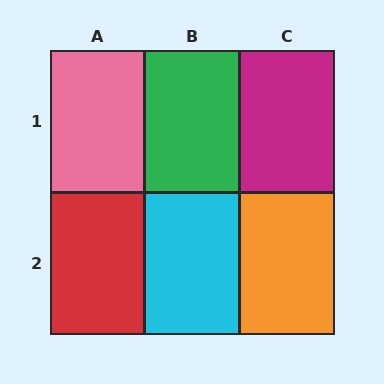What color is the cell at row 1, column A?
Pink.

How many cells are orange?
1 cell is orange.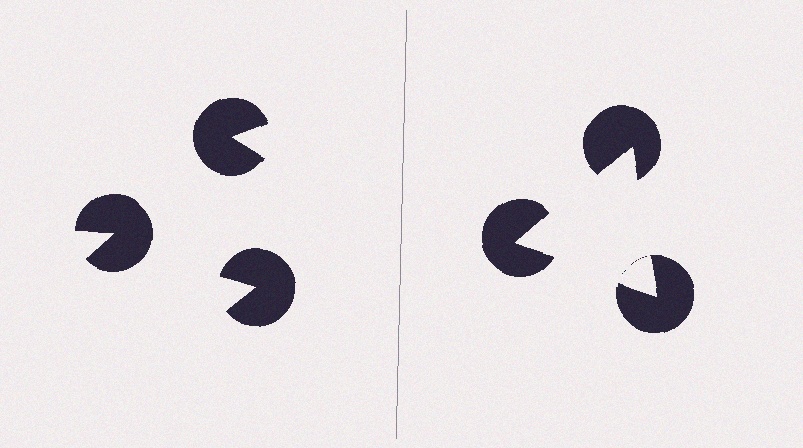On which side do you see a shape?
An illusory triangle appears on the right side. On the left side the wedge cuts are rotated, so no coherent shape forms.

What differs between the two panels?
The pac-man discs are positioned identically on both sides; only the wedge orientations differ. On the right they align to a triangle; on the left they are misaligned.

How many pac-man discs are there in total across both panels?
6 — 3 on each side.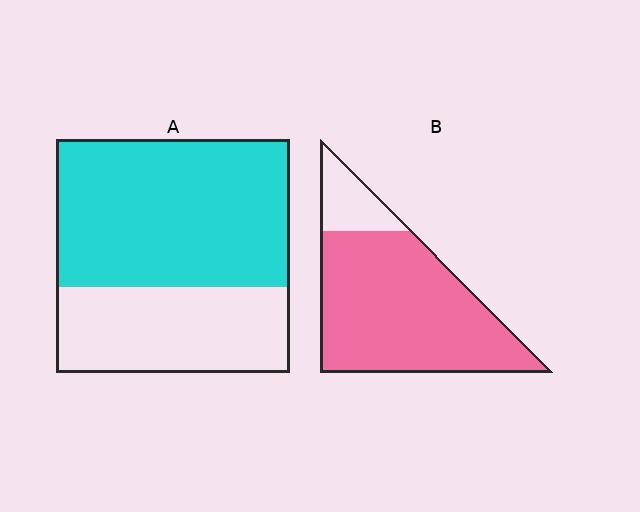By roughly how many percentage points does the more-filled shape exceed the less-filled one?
By roughly 20 percentage points (B over A).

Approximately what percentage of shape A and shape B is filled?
A is approximately 65% and B is approximately 85%.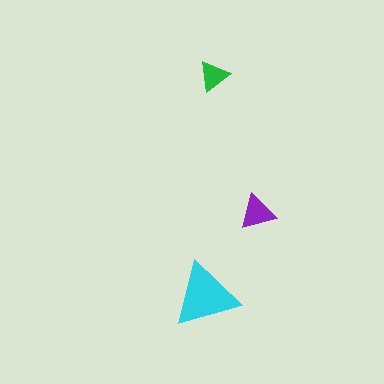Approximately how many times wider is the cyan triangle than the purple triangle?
About 2 times wider.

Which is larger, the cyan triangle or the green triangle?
The cyan one.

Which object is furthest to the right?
The purple triangle is rightmost.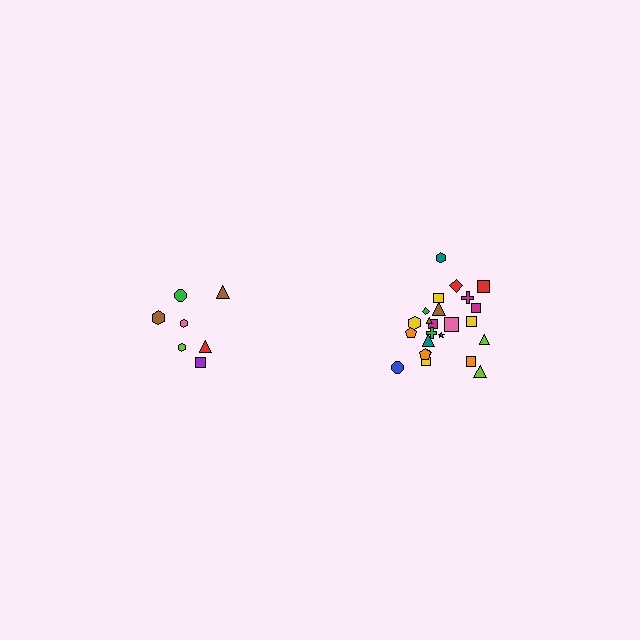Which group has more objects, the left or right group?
The right group.